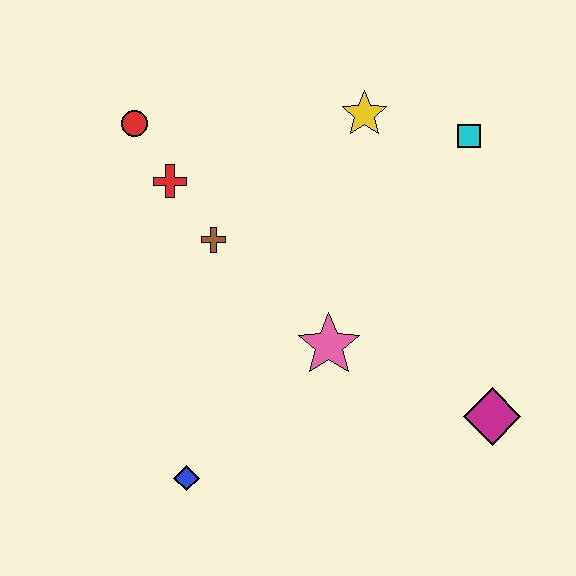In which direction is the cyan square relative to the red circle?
The cyan square is to the right of the red circle.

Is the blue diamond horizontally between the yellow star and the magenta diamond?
No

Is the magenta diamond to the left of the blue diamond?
No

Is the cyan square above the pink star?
Yes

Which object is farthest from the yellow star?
The blue diamond is farthest from the yellow star.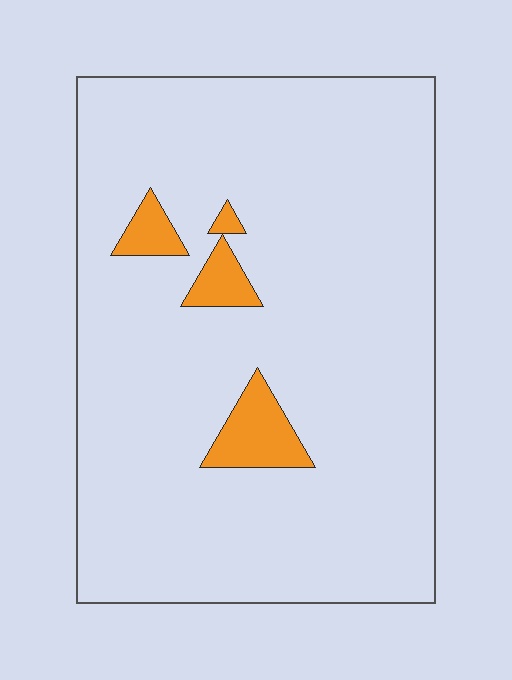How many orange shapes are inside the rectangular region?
4.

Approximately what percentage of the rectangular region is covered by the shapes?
Approximately 5%.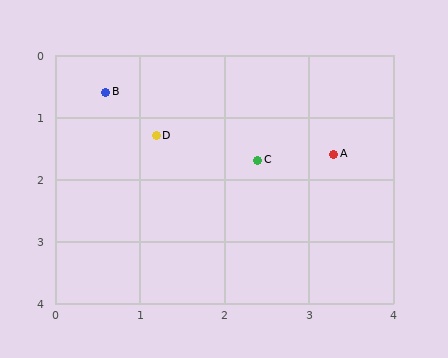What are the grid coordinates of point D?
Point D is at approximately (1.2, 1.3).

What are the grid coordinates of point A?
Point A is at approximately (3.3, 1.6).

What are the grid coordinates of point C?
Point C is at approximately (2.4, 1.7).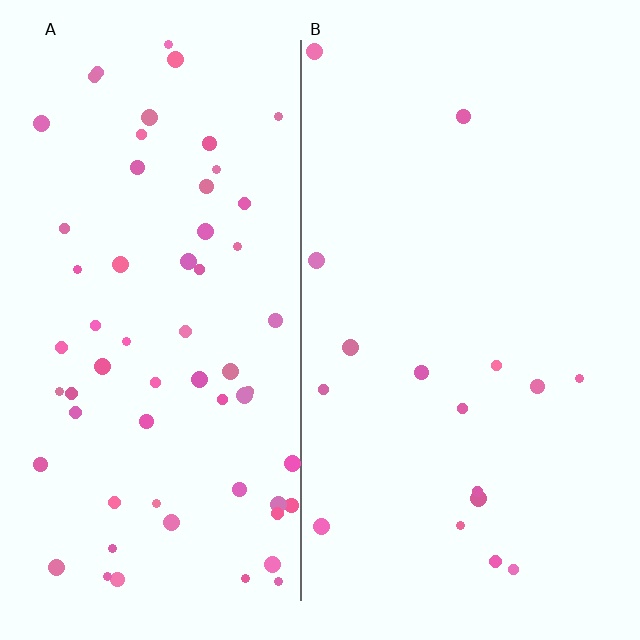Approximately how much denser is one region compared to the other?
Approximately 3.8× — region A over region B.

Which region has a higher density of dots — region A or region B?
A (the left).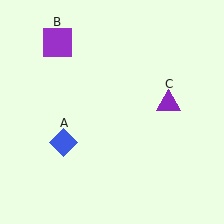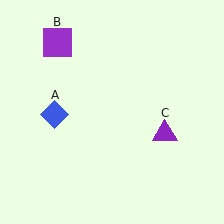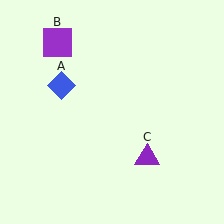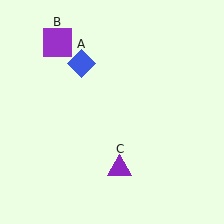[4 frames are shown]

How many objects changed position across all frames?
2 objects changed position: blue diamond (object A), purple triangle (object C).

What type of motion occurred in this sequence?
The blue diamond (object A), purple triangle (object C) rotated clockwise around the center of the scene.